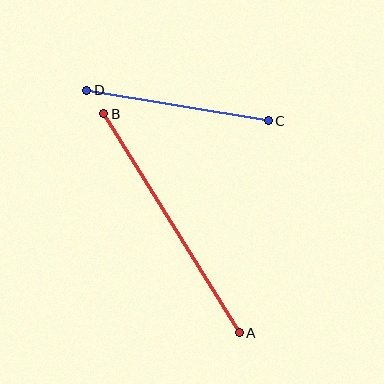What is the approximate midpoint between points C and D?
The midpoint is at approximately (178, 105) pixels.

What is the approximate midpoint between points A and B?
The midpoint is at approximately (171, 223) pixels.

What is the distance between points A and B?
The distance is approximately 258 pixels.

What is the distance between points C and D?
The distance is approximately 184 pixels.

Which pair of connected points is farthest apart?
Points A and B are farthest apart.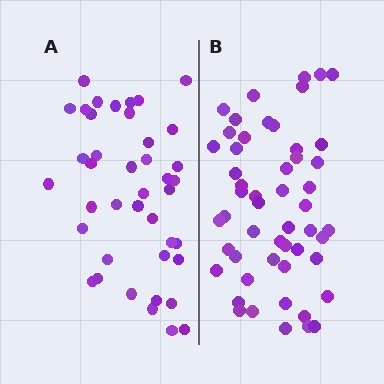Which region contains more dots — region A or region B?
Region B (the right region) has more dots.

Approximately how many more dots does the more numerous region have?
Region B has roughly 12 or so more dots than region A.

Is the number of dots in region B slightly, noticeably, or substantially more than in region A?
Region B has noticeably more, but not dramatically so. The ratio is roughly 1.3 to 1.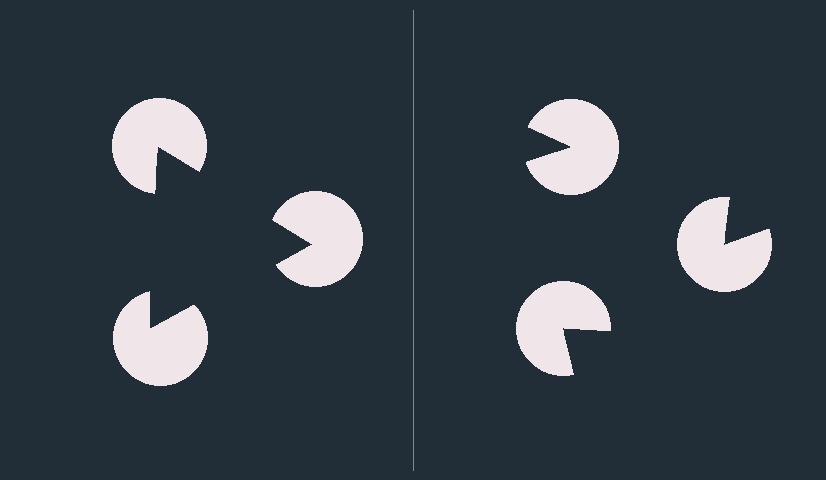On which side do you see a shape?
An illusory triangle appears on the left side. On the right side the wedge cuts are rotated, so no coherent shape forms.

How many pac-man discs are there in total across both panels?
6 — 3 on each side.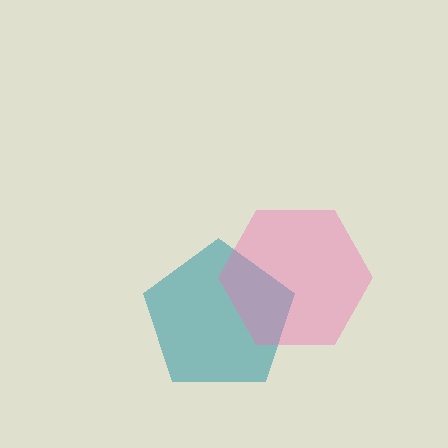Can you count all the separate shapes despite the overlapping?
Yes, there are 2 separate shapes.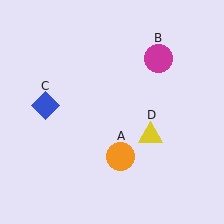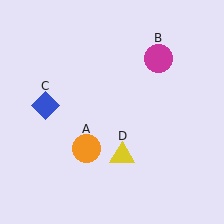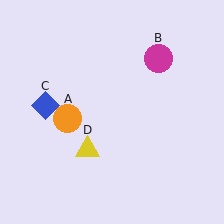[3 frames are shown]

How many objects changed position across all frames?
2 objects changed position: orange circle (object A), yellow triangle (object D).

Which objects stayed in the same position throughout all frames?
Magenta circle (object B) and blue diamond (object C) remained stationary.